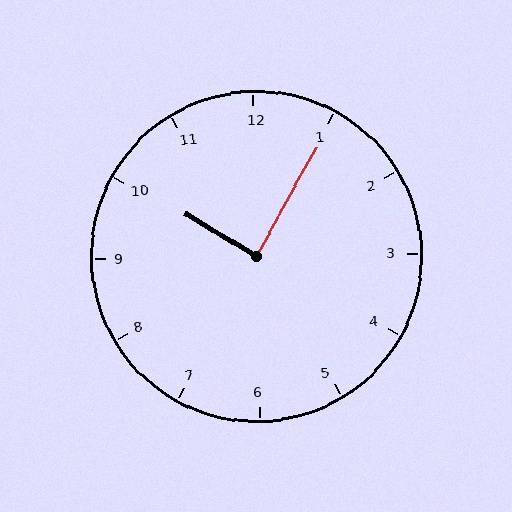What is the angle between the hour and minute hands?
Approximately 88 degrees.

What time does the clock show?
10:05.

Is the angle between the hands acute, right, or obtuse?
It is right.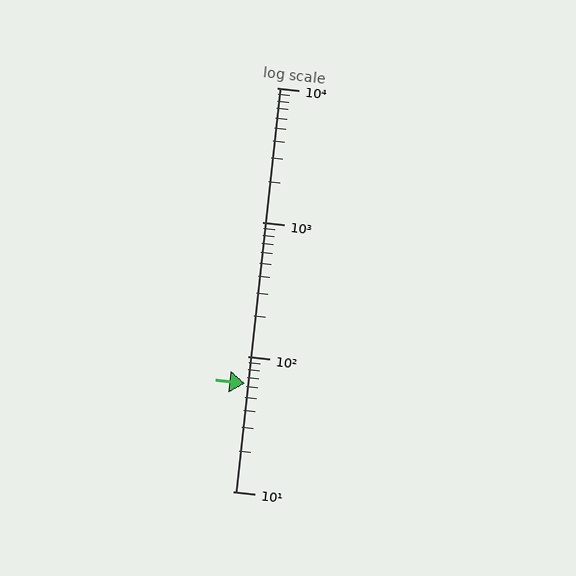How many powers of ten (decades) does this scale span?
The scale spans 3 decades, from 10 to 10000.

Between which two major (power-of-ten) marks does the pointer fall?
The pointer is between 10 and 100.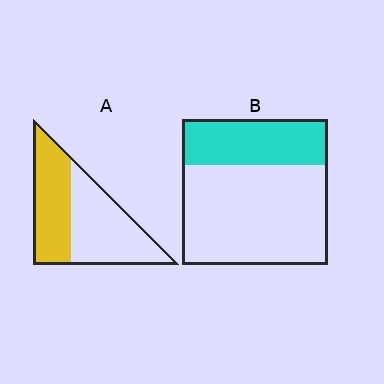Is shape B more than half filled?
No.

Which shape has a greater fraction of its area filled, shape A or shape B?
Shape A.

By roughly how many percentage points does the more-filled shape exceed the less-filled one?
By roughly 15 percentage points (A over B).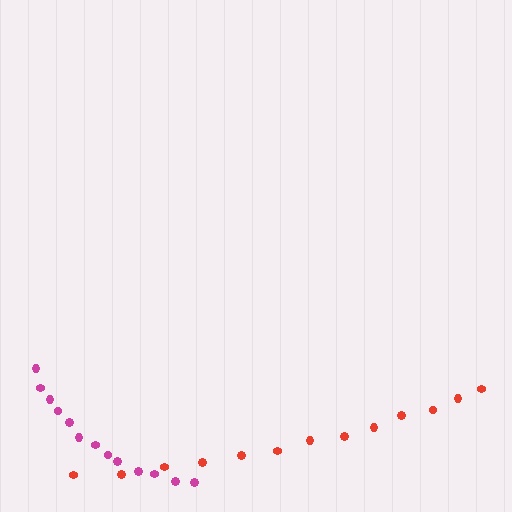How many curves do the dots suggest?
There are 2 distinct paths.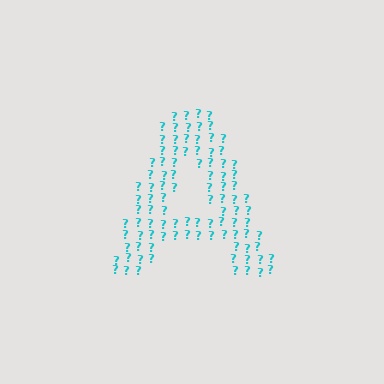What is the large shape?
The large shape is the letter A.